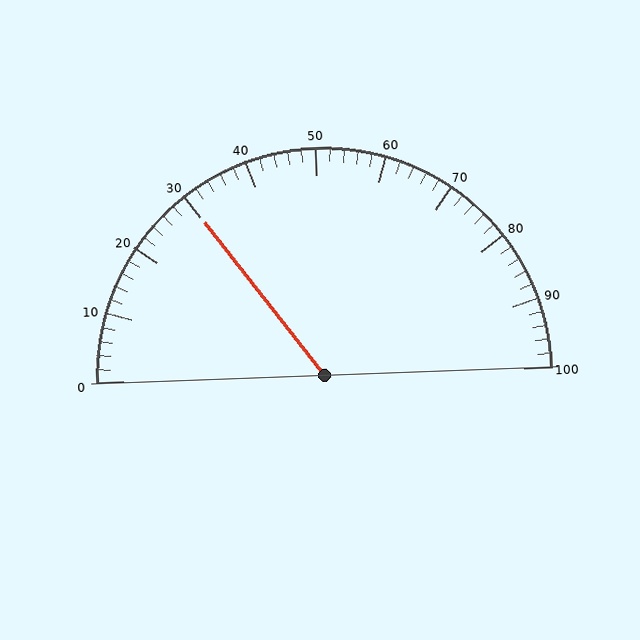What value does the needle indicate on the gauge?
The needle indicates approximately 30.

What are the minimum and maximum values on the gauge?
The gauge ranges from 0 to 100.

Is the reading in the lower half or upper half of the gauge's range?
The reading is in the lower half of the range (0 to 100).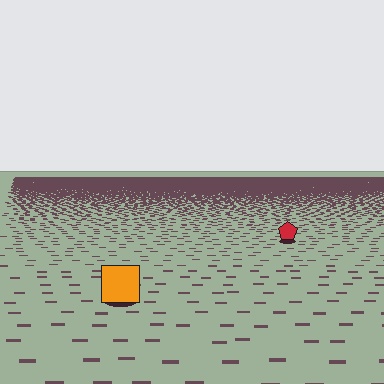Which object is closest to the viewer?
The orange square is closest. The texture marks near it are larger and more spread out.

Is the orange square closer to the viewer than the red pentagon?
Yes. The orange square is closer — you can tell from the texture gradient: the ground texture is coarser near it.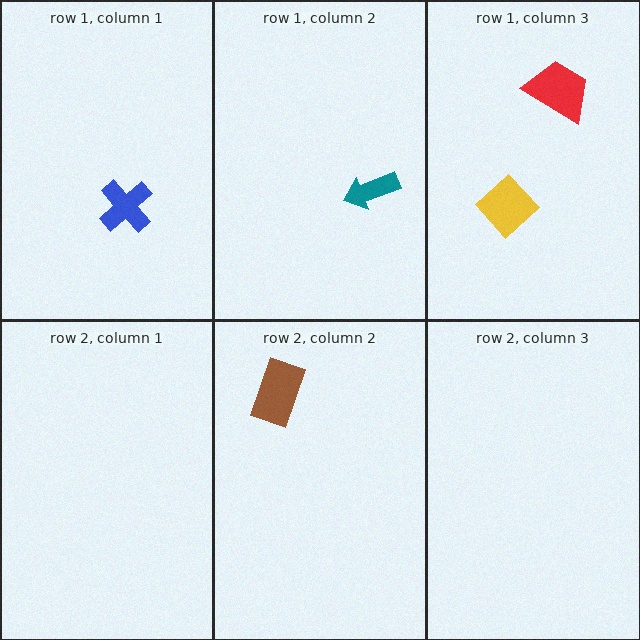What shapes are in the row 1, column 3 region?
The red trapezoid, the yellow diamond.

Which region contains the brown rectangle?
The row 2, column 2 region.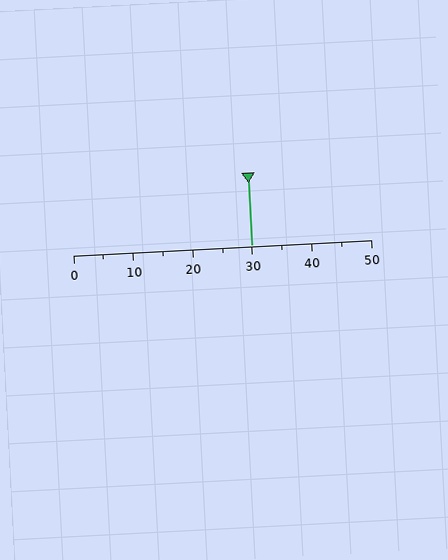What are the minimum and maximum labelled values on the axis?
The axis runs from 0 to 50.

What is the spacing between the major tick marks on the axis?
The major ticks are spaced 10 apart.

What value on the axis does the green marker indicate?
The marker indicates approximately 30.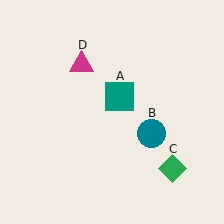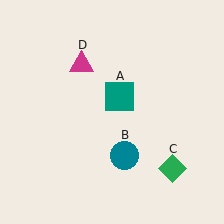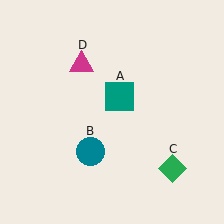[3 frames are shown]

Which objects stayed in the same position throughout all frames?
Teal square (object A) and green diamond (object C) and magenta triangle (object D) remained stationary.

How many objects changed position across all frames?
1 object changed position: teal circle (object B).